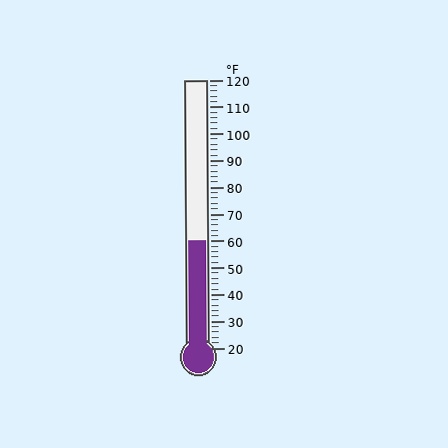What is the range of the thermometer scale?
The thermometer scale ranges from 20°F to 120°F.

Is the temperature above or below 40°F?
The temperature is above 40°F.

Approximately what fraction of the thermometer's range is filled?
The thermometer is filled to approximately 40% of its range.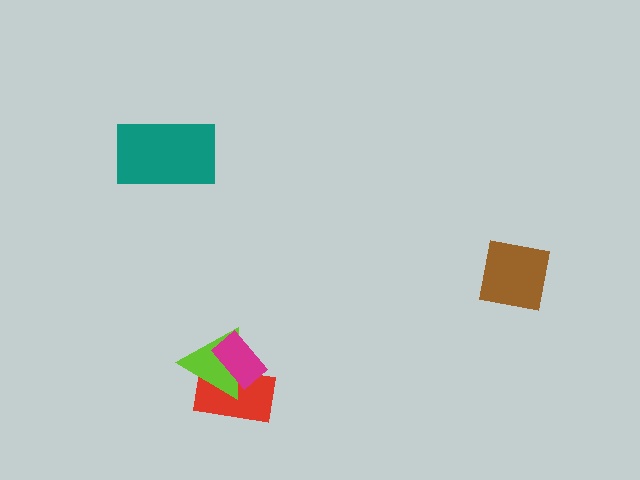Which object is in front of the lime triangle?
The magenta rectangle is in front of the lime triangle.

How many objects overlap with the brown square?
0 objects overlap with the brown square.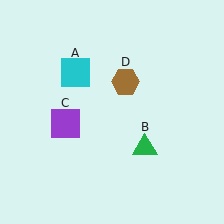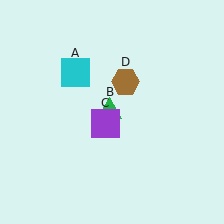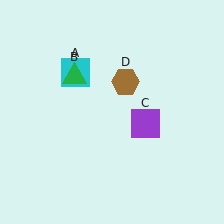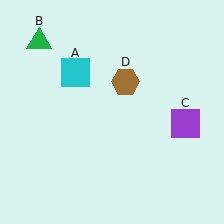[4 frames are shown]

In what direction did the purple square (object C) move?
The purple square (object C) moved right.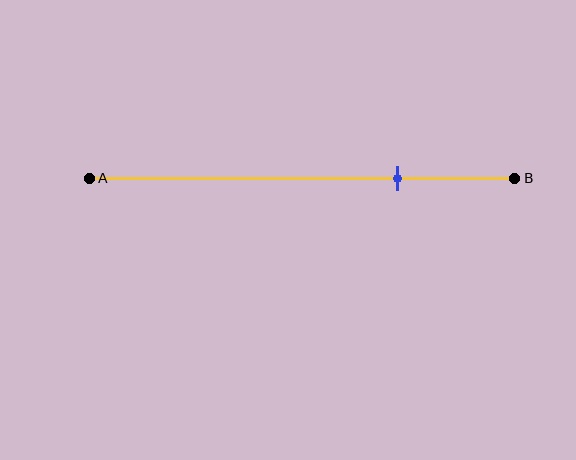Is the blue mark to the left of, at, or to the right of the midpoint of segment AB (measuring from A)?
The blue mark is to the right of the midpoint of segment AB.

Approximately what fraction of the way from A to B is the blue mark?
The blue mark is approximately 70% of the way from A to B.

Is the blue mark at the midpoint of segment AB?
No, the mark is at about 70% from A, not at the 50% midpoint.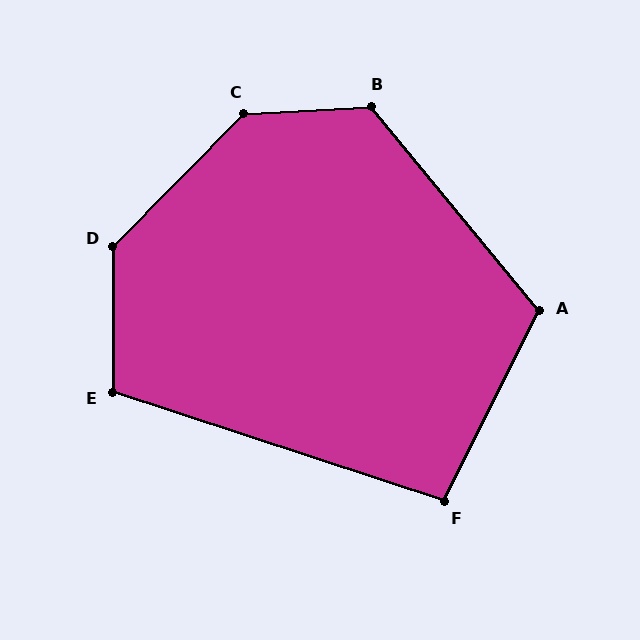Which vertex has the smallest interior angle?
F, at approximately 98 degrees.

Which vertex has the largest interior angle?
C, at approximately 138 degrees.